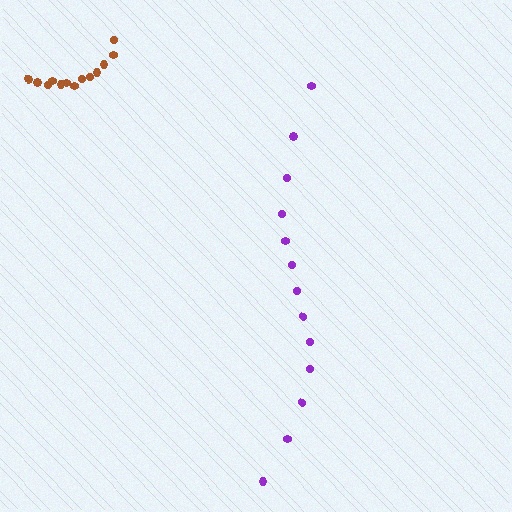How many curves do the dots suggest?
There are 2 distinct paths.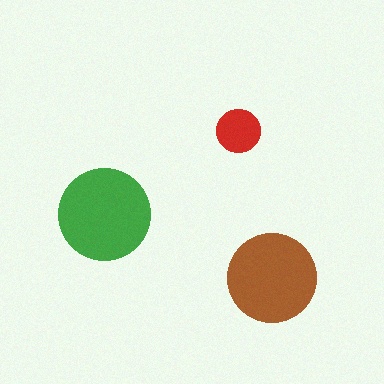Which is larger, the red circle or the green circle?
The green one.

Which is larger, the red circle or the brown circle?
The brown one.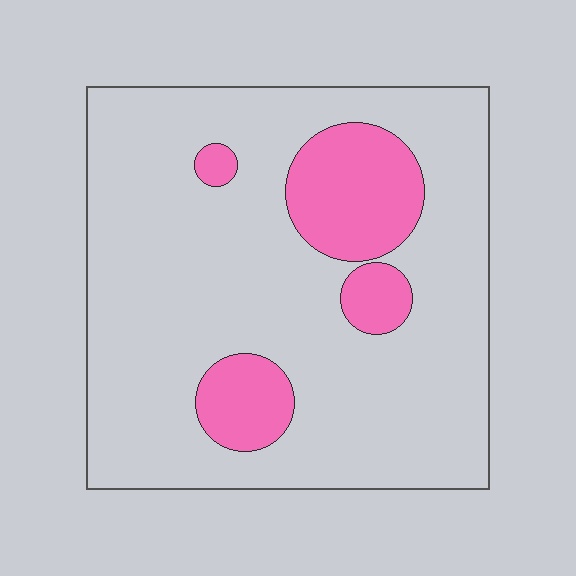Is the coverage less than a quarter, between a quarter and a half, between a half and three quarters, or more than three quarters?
Less than a quarter.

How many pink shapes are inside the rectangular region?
4.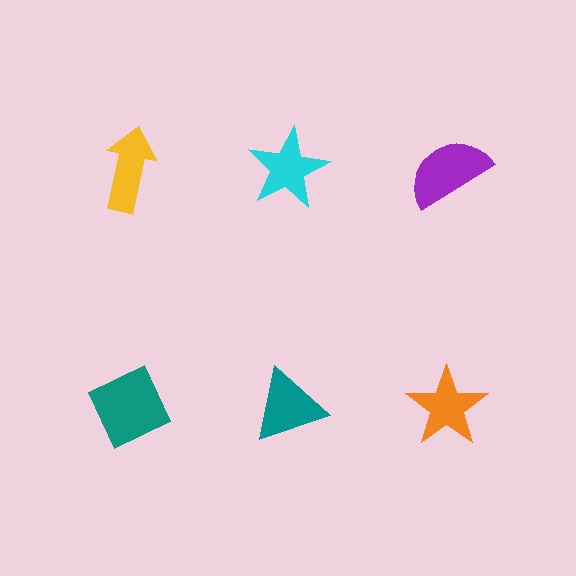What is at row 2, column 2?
A teal triangle.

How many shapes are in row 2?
3 shapes.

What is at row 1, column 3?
A purple semicircle.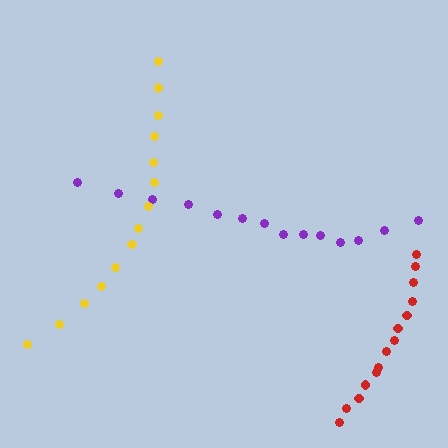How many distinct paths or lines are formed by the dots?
There are 3 distinct paths.